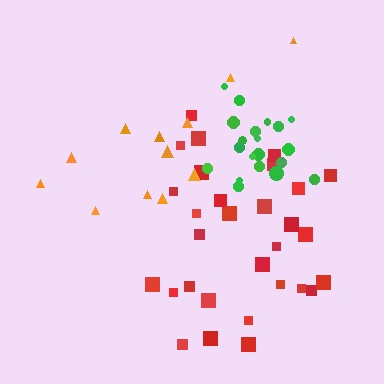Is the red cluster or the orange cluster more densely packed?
Red.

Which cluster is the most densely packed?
Green.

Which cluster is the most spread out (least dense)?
Orange.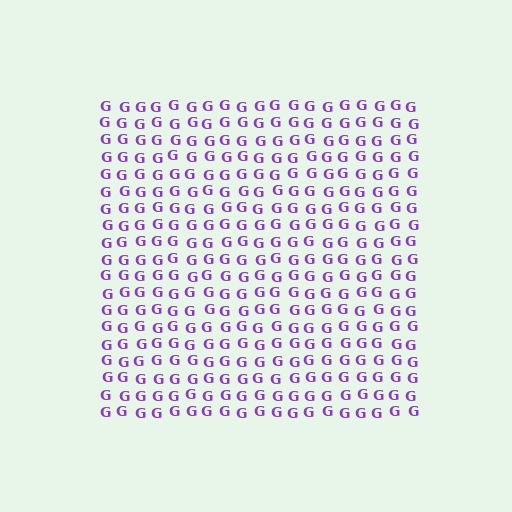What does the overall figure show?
The overall figure shows a square.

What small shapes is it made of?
It is made of small letter G's.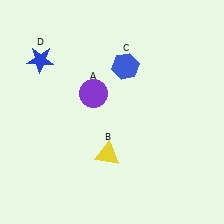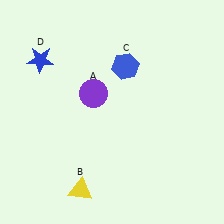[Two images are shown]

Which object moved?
The yellow triangle (B) moved down.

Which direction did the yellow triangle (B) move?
The yellow triangle (B) moved down.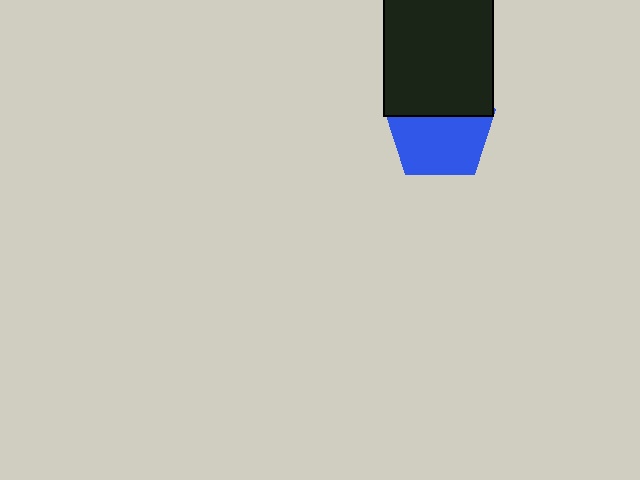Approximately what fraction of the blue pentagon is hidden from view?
Roughly 38% of the blue pentagon is hidden behind the black rectangle.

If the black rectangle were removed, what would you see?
You would see the complete blue pentagon.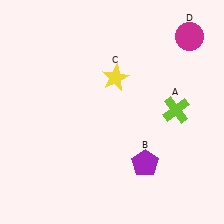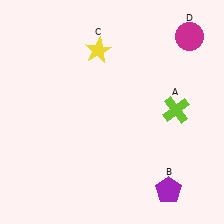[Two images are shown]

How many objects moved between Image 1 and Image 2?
2 objects moved between the two images.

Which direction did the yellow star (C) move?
The yellow star (C) moved up.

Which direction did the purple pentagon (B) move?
The purple pentagon (B) moved down.